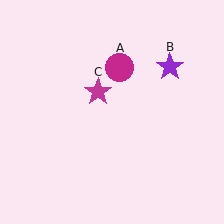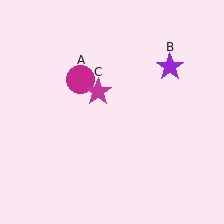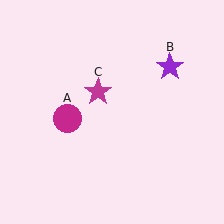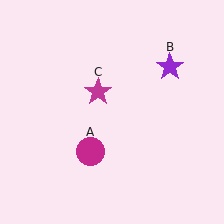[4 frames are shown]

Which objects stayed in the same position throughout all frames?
Purple star (object B) and magenta star (object C) remained stationary.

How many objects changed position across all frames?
1 object changed position: magenta circle (object A).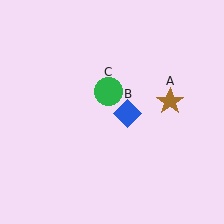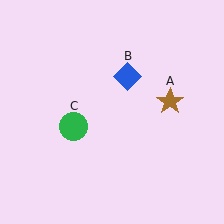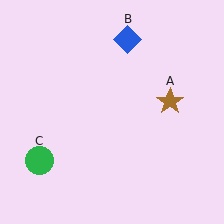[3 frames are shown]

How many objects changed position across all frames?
2 objects changed position: blue diamond (object B), green circle (object C).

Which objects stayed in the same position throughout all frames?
Brown star (object A) remained stationary.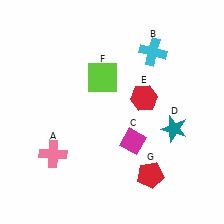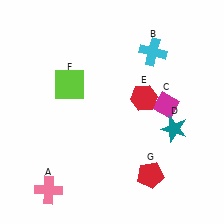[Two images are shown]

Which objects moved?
The objects that moved are: the pink cross (A), the magenta diamond (C), the lime square (F).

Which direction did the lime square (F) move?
The lime square (F) moved left.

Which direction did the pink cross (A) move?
The pink cross (A) moved down.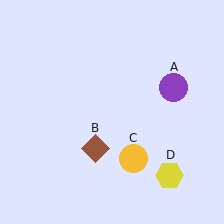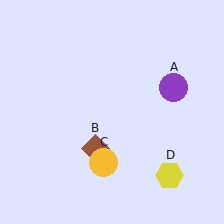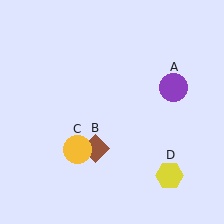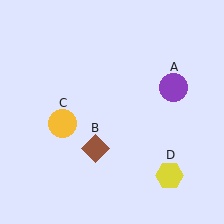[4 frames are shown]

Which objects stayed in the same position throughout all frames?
Purple circle (object A) and brown diamond (object B) and yellow hexagon (object D) remained stationary.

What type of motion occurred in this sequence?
The yellow circle (object C) rotated clockwise around the center of the scene.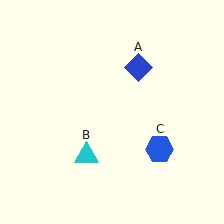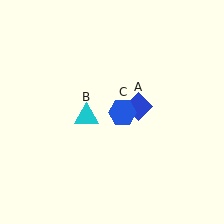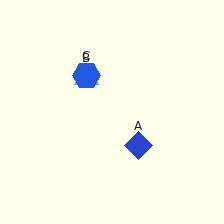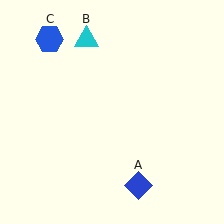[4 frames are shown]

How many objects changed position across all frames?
3 objects changed position: blue diamond (object A), cyan triangle (object B), blue hexagon (object C).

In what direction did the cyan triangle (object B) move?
The cyan triangle (object B) moved up.